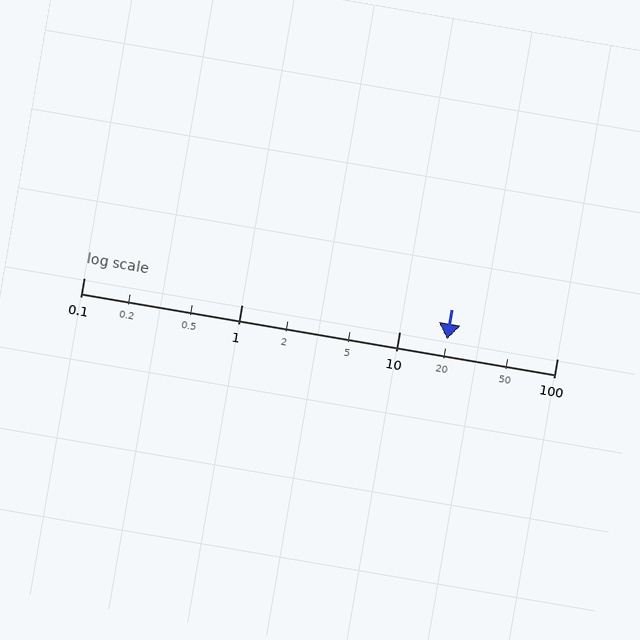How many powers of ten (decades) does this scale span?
The scale spans 3 decades, from 0.1 to 100.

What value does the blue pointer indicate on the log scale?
The pointer indicates approximately 20.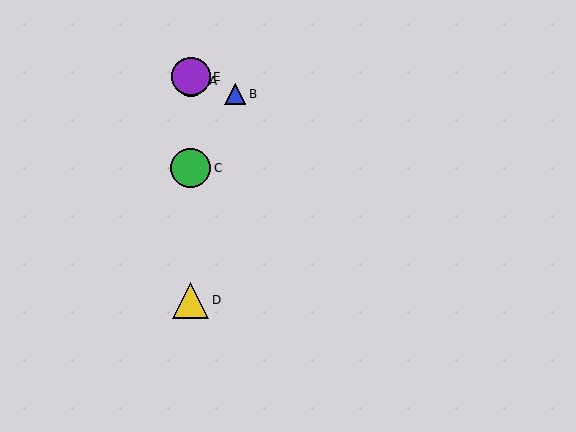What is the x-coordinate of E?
Object E is at x≈191.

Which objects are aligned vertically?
Objects A, C, D, E are aligned vertically.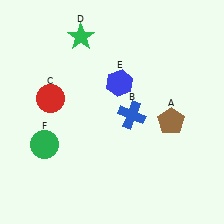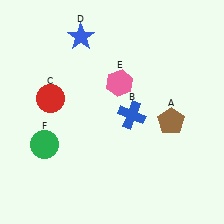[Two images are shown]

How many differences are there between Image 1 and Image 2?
There are 2 differences between the two images.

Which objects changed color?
D changed from green to blue. E changed from blue to pink.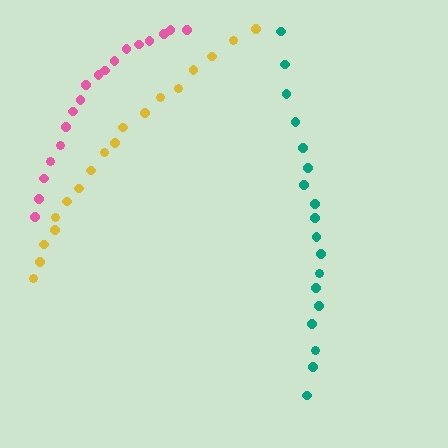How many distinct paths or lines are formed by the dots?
There are 3 distinct paths.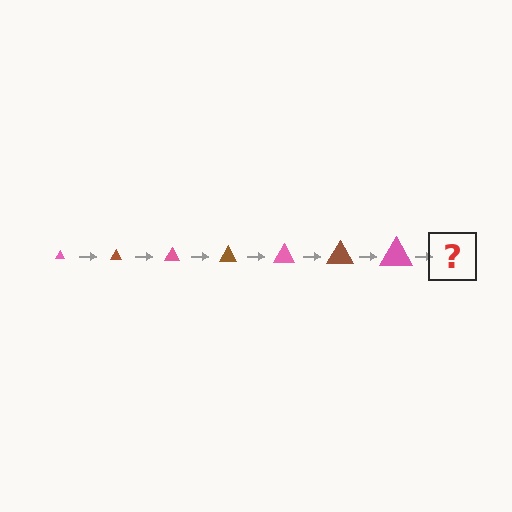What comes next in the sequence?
The next element should be a brown triangle, larger than the previous one.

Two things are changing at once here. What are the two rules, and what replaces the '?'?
The two rules are that the triangle grows larger each step and the color cycles through pink and brown. The '?' should be a brown triangle, larger than the previous one.